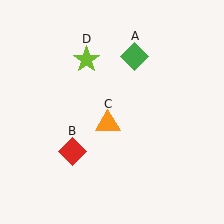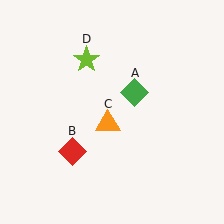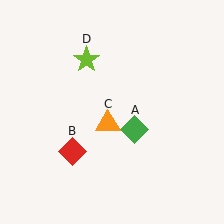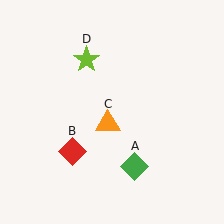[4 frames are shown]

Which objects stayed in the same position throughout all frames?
Red diamond (object B) and orange triangle (object C) and lime star (object D) remained stationary.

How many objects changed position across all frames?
1 object changed position: green diamond (object A).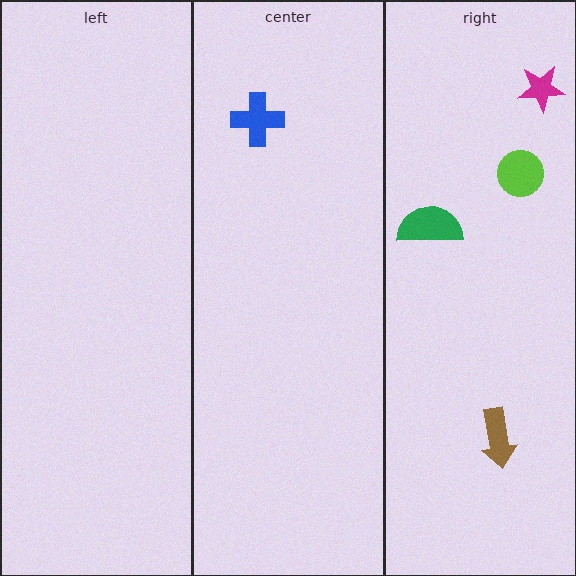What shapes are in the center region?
The blue cross.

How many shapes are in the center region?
1.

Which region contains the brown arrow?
The right region.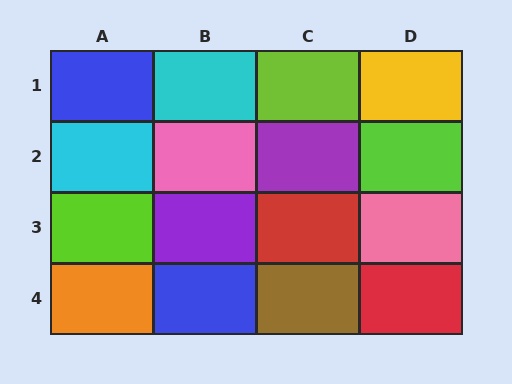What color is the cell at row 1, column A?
Blue.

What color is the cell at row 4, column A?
Orange.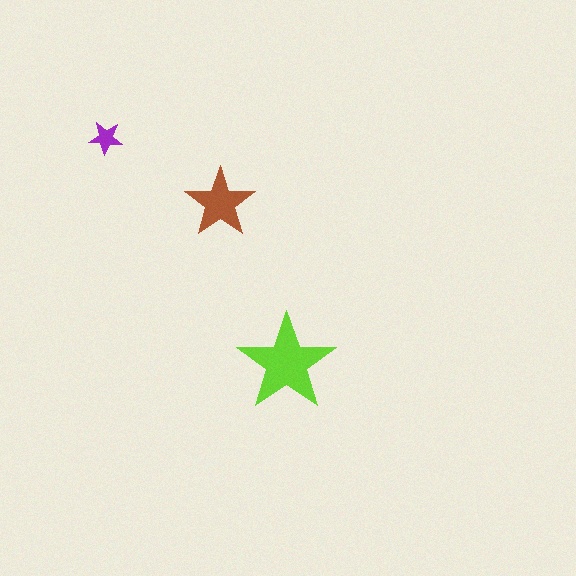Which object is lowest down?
The lime star is bottommost.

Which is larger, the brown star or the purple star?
The brown one.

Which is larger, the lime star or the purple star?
The lime one.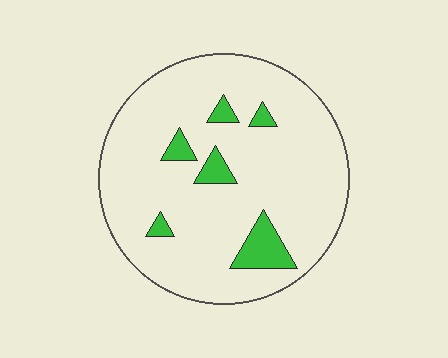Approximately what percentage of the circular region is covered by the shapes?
Approximately 10%.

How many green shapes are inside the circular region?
6.